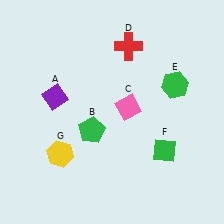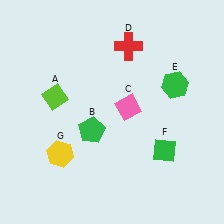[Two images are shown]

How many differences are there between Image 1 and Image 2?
There is 1 difference between the two images.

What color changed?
The diamond (A) changed from purple in Image 1 to lime in Image 2.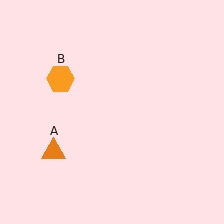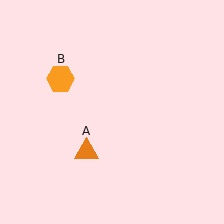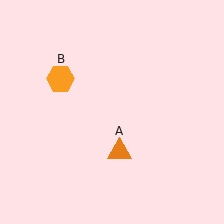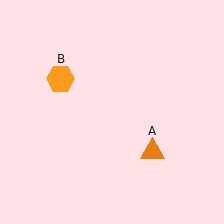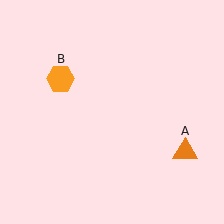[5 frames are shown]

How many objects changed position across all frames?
1 object changed position: orange triangle (object A).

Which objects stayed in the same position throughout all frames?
Orange hexagon (object B) remained stationary.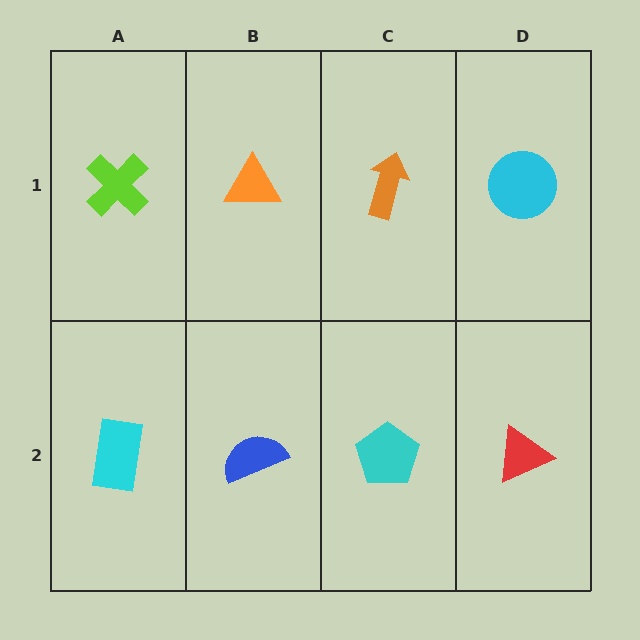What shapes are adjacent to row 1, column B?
A blue semicircle (row 2, column B), a lime cross (row 1, column A), an orange arrow (row 1, column C).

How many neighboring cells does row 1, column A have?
2.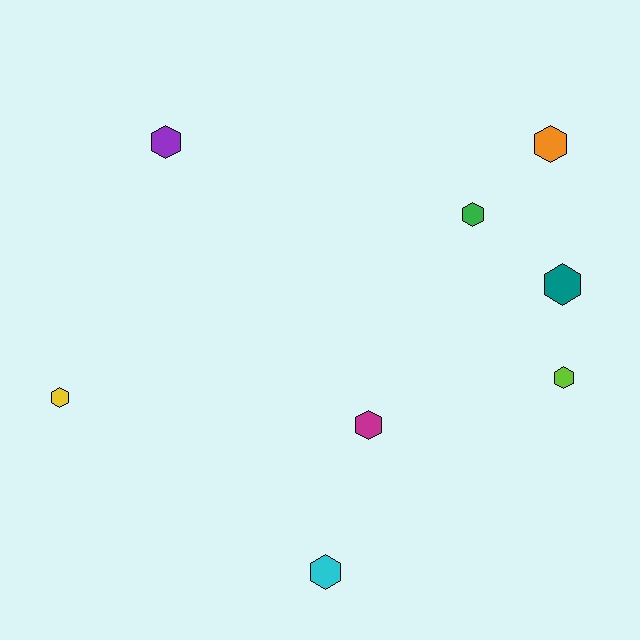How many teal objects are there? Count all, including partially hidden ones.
There is 1 teal object.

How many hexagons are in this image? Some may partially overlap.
There are 8 hexagons.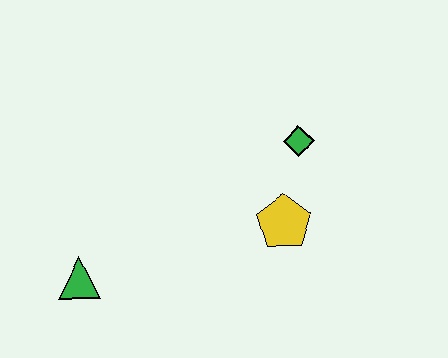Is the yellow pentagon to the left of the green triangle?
No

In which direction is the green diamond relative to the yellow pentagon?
The green diamond is above the yellow pentagon.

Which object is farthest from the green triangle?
The green diamond is farthest from the green triangle.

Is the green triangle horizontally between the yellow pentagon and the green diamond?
No